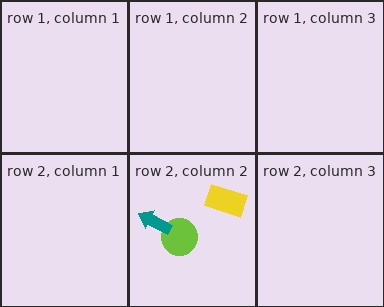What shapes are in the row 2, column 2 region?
The lime circle, the yellow rectangle, the teal arrow.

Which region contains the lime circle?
The row 2, column 2 region.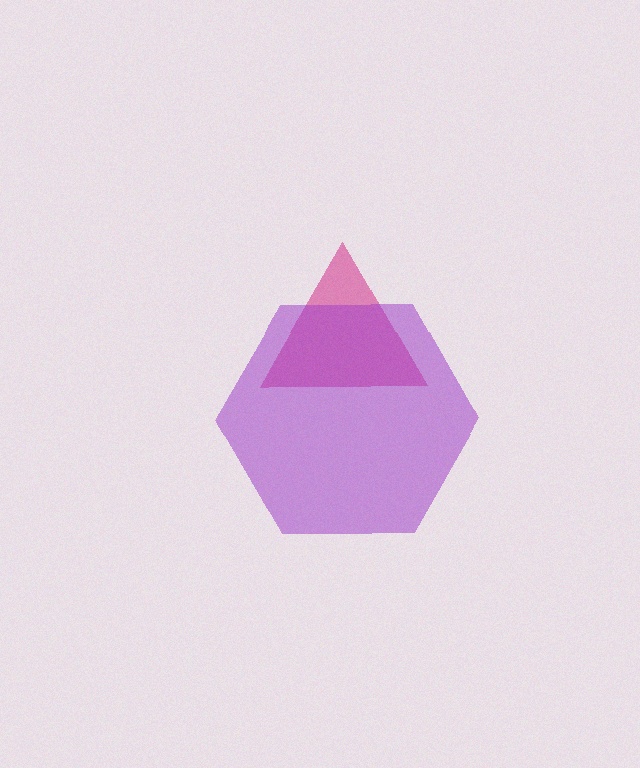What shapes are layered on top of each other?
The layered shapes are: a magenta triangle, a purple hexagon.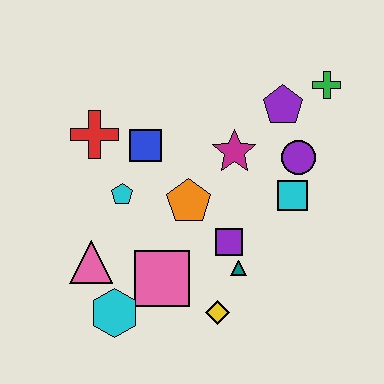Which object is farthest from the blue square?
The green cross is farthest from the blue square.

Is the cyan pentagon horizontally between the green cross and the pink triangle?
Yes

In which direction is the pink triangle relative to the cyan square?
The pink triangle is to the left of the cyan square.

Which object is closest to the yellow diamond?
The teal triangle is closest to the yellow diamond.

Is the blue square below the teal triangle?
No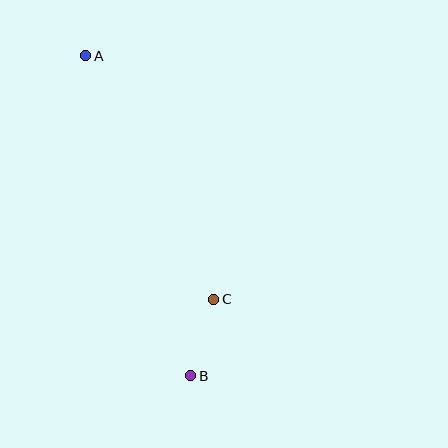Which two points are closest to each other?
Points B and C are closest to each other.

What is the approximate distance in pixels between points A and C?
The distance between A and C is approximately 275 pixels.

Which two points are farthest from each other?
Points A and B are farthest from each other.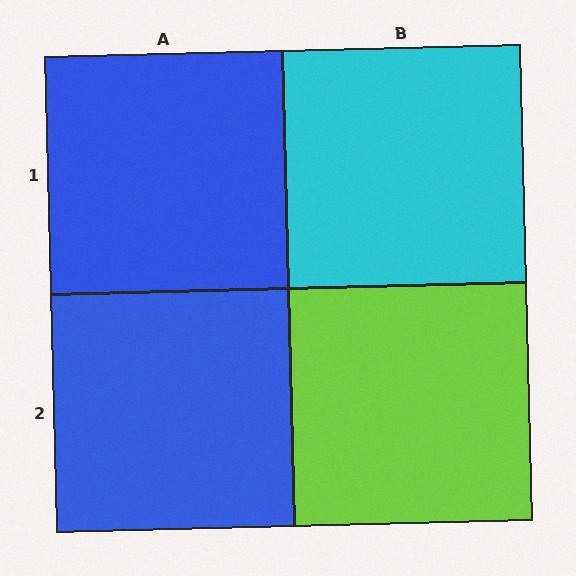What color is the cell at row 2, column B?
Lime.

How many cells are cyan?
1 cell is cyan.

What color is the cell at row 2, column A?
Blue.